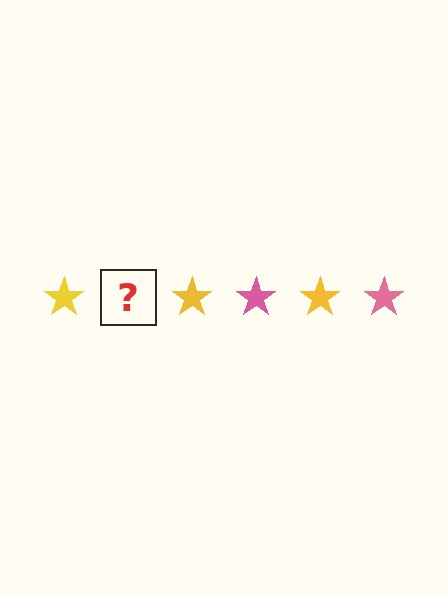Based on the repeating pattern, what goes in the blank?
The blank should be a pink star.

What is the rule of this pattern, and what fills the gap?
The rule is that the pattern cycles through yellow, pink stars. The gap should be filled with a pink star.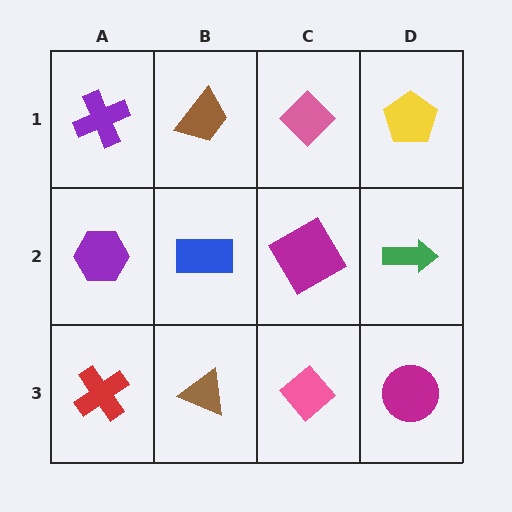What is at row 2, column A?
A purple hexagon.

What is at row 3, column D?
A magenta circle.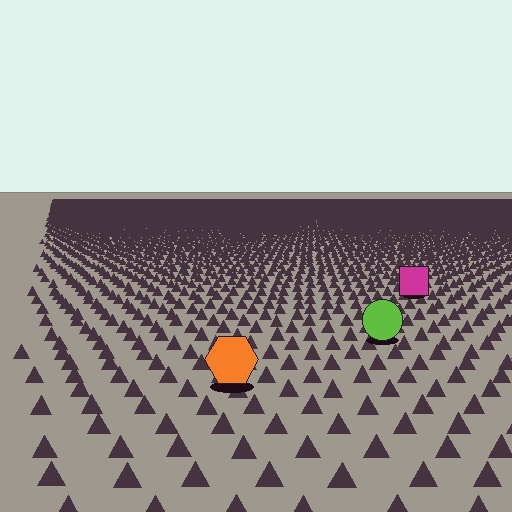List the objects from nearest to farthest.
From nearest to farthest: the orange hexagon, the lime circle, the magenta square.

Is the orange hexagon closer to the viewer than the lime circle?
Yes. The orange hexagon is closer — you can tell from the texture gradient: the ground texture is coarser near it.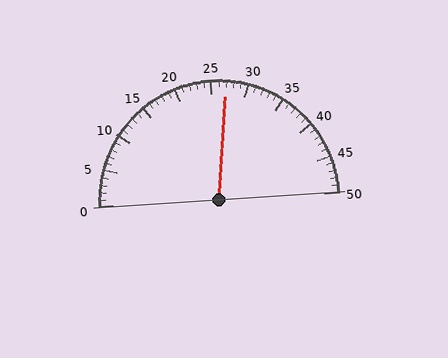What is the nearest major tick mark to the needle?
The nearest major tick mark is 25.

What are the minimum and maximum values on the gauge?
The gauge ranges from 0 to 50.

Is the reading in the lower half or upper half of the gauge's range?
The reading is in the upper half of the range (0 to 50).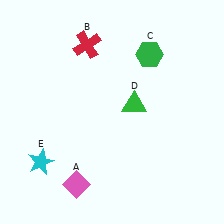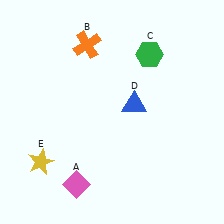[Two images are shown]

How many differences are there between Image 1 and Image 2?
There are 3 differences between the two images.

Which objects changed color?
B changed from red to orange. D changed from green to blue. E changed from cyan to yellow.